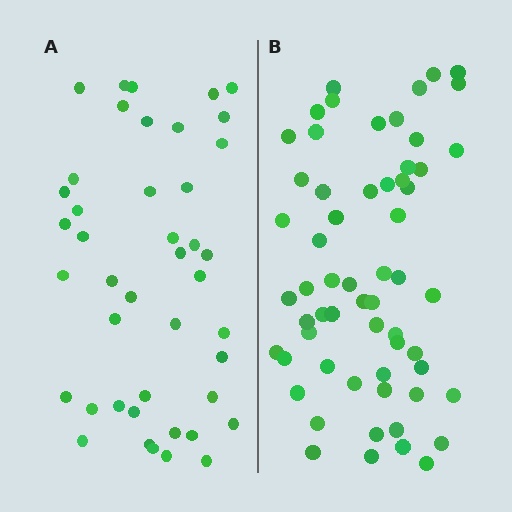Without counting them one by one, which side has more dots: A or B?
Region B (the right region) has more dots.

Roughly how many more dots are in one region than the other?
Region B has approximately 15 more dots than region A.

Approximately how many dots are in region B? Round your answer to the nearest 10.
About 60 dots.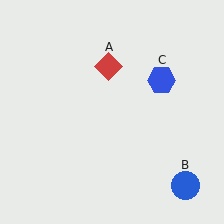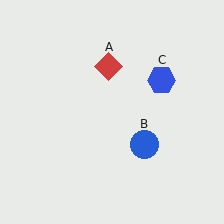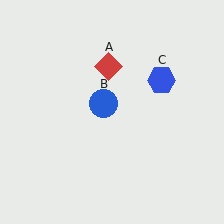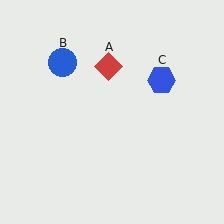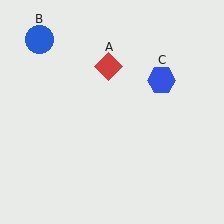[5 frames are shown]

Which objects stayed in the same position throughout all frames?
Red diamond (object A) and blue hexagon (object C) remained stationary.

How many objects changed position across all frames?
1 object changed position: blue circle (object B).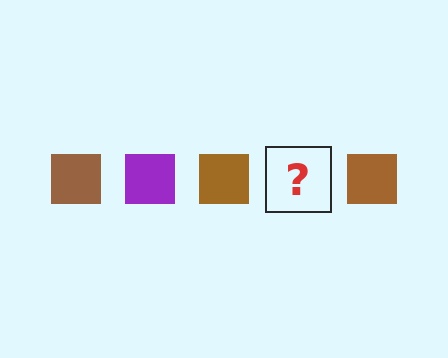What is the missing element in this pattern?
The missing element is a purple square.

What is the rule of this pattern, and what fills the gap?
The rule is that the pattern cycles through brown, purple squares. The gap should be filled with a purple square.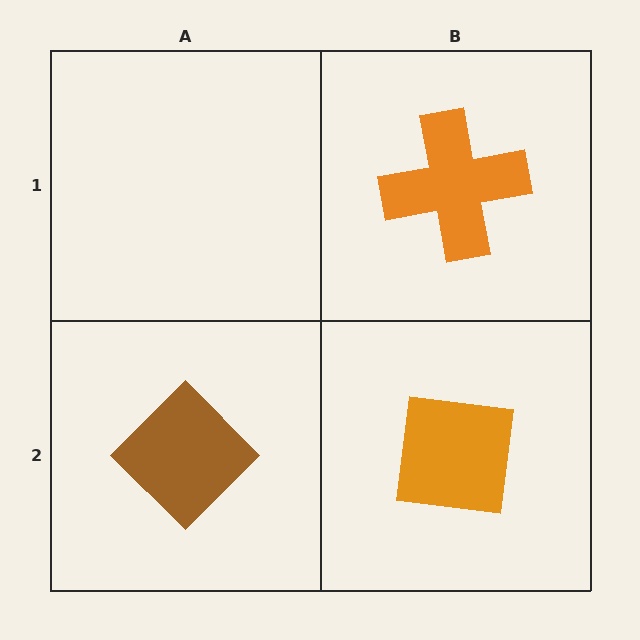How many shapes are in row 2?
2 shapes.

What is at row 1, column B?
An orange cross.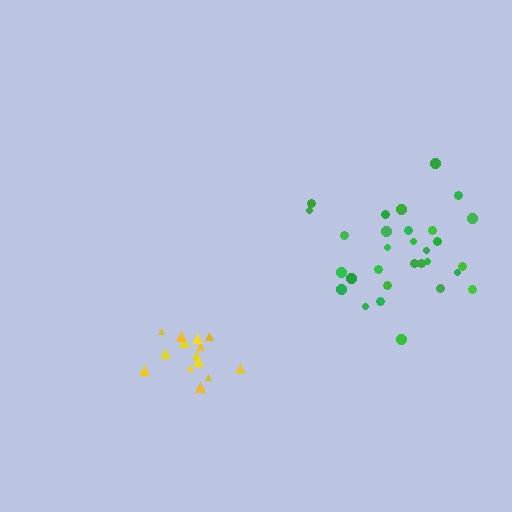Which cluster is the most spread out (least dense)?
Green.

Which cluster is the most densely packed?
Yellow.